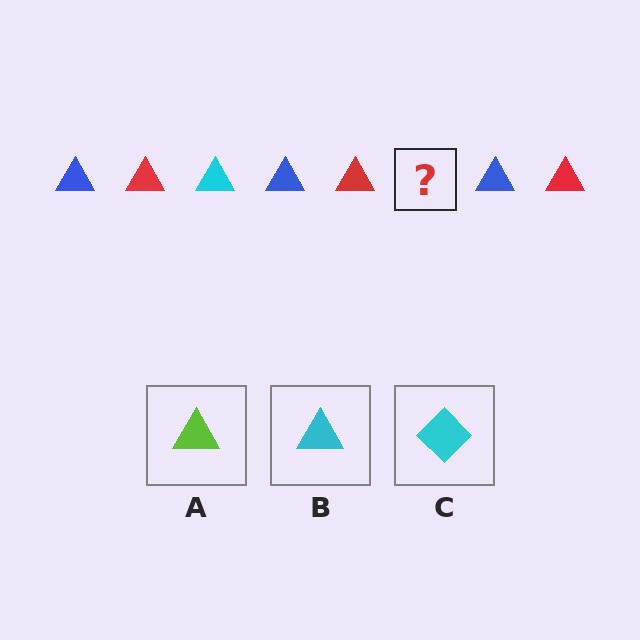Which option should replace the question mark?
Option B.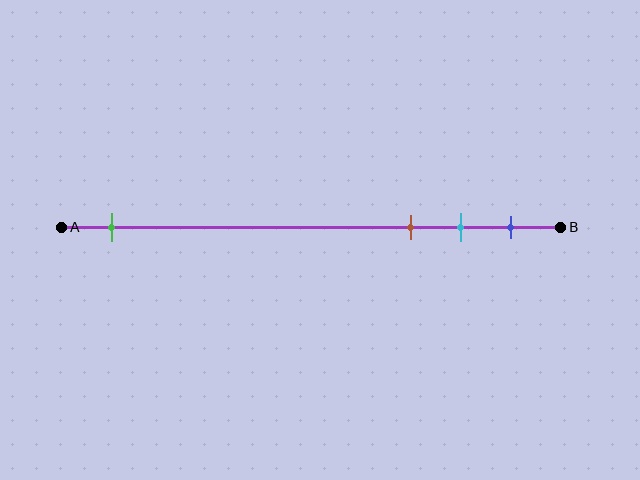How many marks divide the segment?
There are 4 marks dividing the segment.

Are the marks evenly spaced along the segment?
No, the marks are not evenly spaced.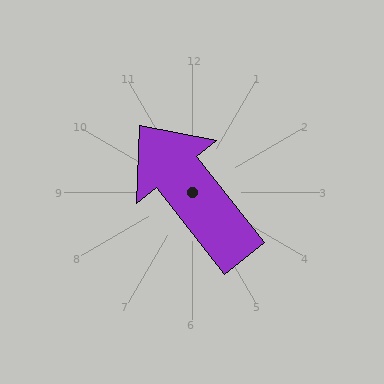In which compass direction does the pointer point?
Northwest.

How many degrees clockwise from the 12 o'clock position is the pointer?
Approximately 322 degrees.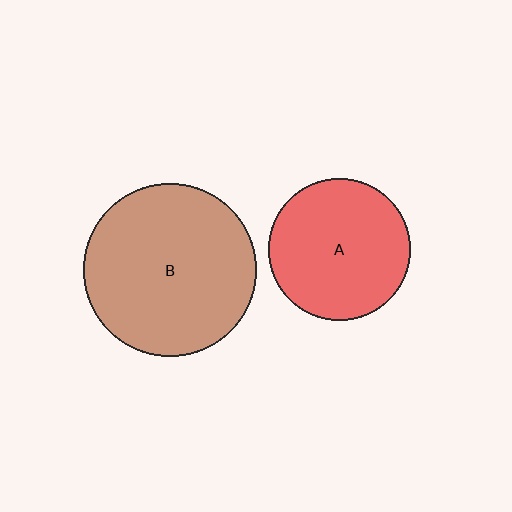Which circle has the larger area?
Circle B (brown).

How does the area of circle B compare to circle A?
Approximately 1.5 times.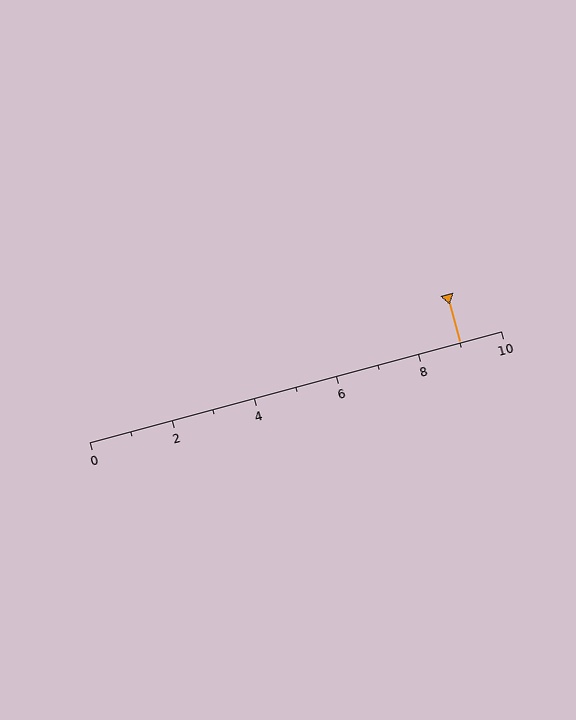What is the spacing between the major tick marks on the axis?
The major ticks are spaced 2 apart.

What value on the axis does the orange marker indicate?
The marker indicates approximately 9.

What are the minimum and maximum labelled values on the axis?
The axis runs from 0 to 10.